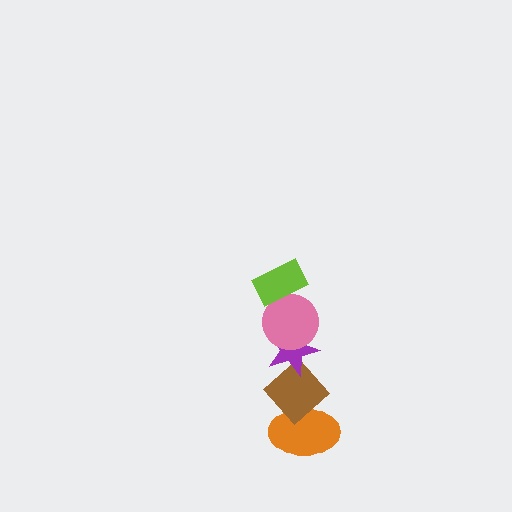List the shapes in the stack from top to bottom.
From top to bottom: the lime rectangle, the pink circle, the purple star, the brown diamond, the orange ellipse.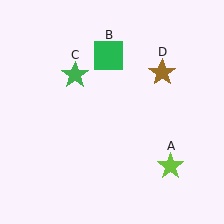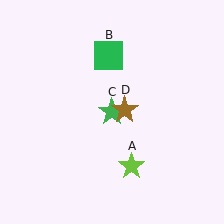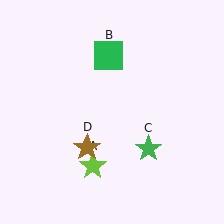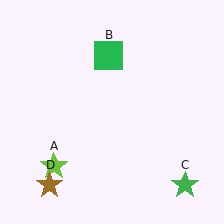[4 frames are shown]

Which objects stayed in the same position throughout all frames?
Green square (object B) remained stationary.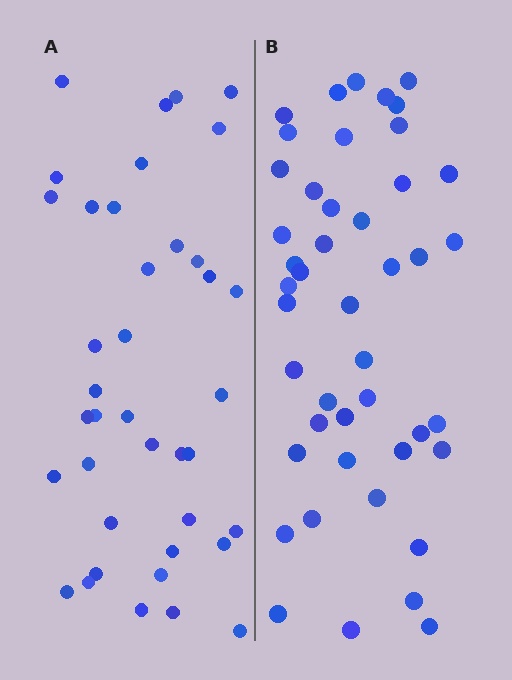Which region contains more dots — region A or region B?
Region B (the right region) has more dots.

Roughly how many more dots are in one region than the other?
Region B has about 6 more dots than region A.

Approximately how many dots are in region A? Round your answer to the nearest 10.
About 40 dots. (The exact count is 39, which rounds to 40.)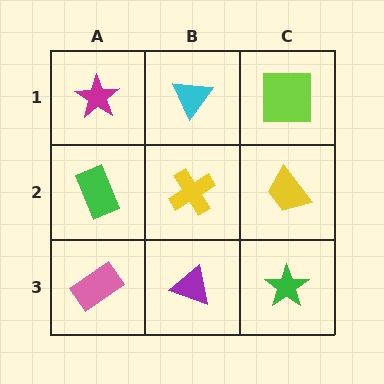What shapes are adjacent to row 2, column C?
A lime square (row 1, column C), a green star (row 3, column C), a yellow cross (row 2, column B).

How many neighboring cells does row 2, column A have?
3.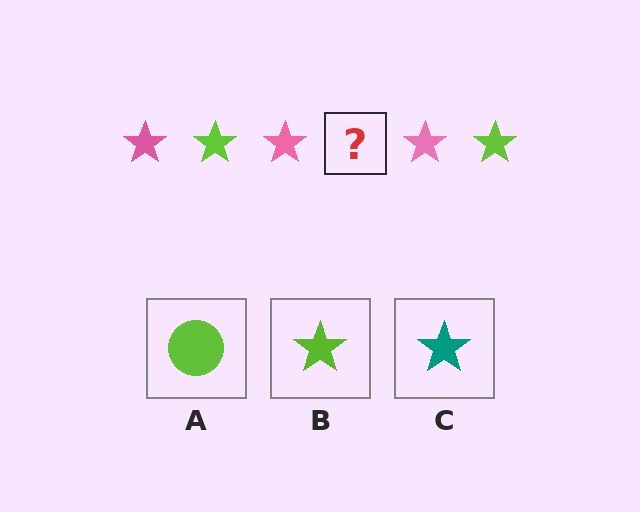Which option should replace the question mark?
Option B.